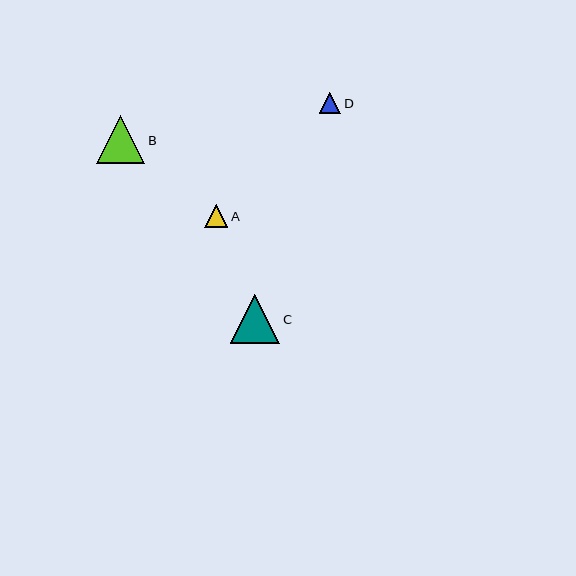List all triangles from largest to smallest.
From largest to smallest: C, B, A, D.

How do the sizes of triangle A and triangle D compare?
Triangle A and triangle D are approximately the same size.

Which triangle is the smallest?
Triangle D is the smallest with a size of approximately 22 pixels.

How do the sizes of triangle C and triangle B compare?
Triangle C and triangle B are approximately the same size.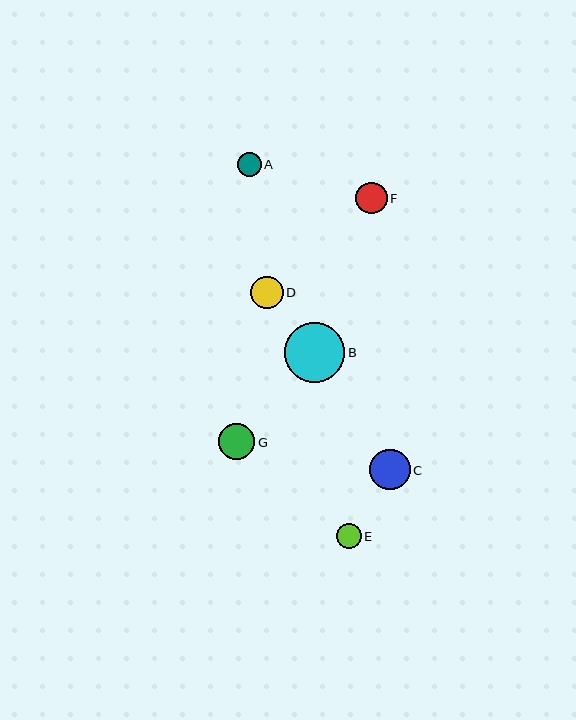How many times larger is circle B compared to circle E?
Circle B is approximately 2.5 times the size of circle E.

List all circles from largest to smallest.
From largest to smallest: B, C, G, D, F, E, A.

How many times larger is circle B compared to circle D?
Circle B is approximately 1.8 times the size of circle D.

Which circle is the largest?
Circle B is the largest with a size of approximately 61 pixels.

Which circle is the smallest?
Circle A is the smallest with a size of approximately 24 pixels.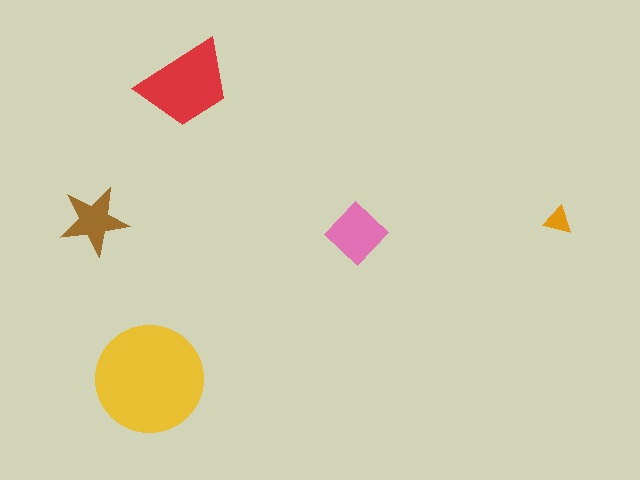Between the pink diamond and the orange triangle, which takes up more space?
The pink diamond.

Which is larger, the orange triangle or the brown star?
The brown star.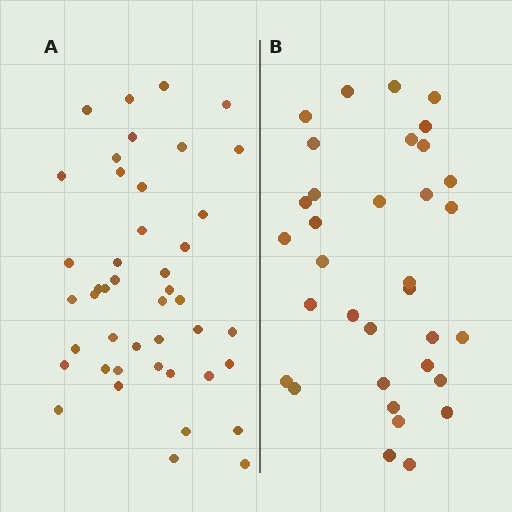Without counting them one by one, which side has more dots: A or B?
Region A (the left region) has more dots.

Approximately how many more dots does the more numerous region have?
Region A has roughly 10 or so more dots than region B.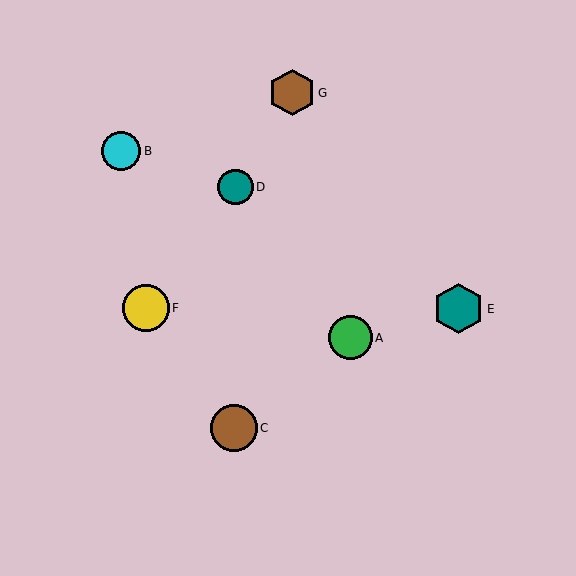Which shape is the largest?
The teal hexagon (labeled E) is the largest.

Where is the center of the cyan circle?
The center of the cyan circle is at (121, 151).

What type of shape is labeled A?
Shape A is a green circle.